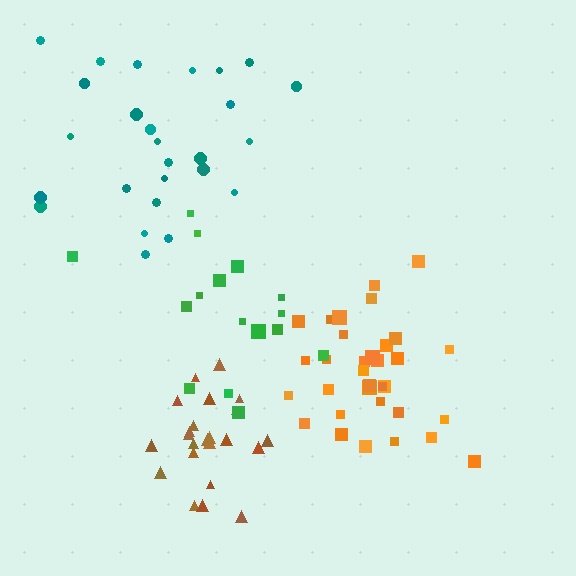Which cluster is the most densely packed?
Brown.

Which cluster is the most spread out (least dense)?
Green.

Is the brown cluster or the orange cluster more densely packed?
Brown.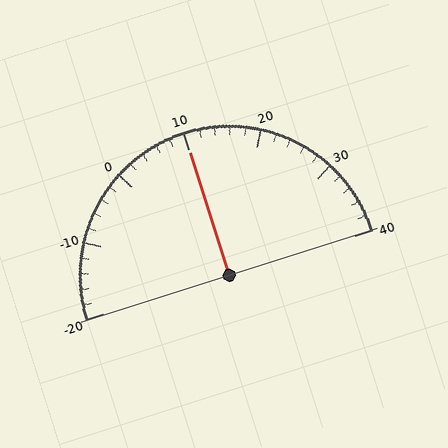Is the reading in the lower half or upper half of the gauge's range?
The reading is in the upper half of the range (-20 to 40).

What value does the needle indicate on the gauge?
The needle indicates approximately 10.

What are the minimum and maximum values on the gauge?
The gauge ranges from -20 to 40.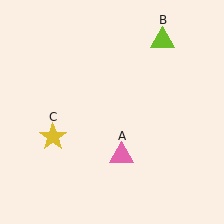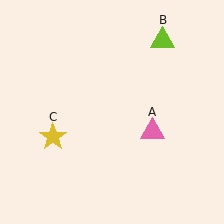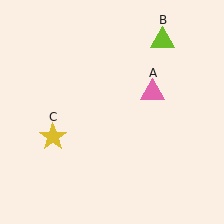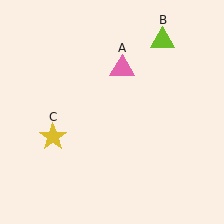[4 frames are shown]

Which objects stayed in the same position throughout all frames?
Lime triangle (object B) and yellow star (object C) remained stationary.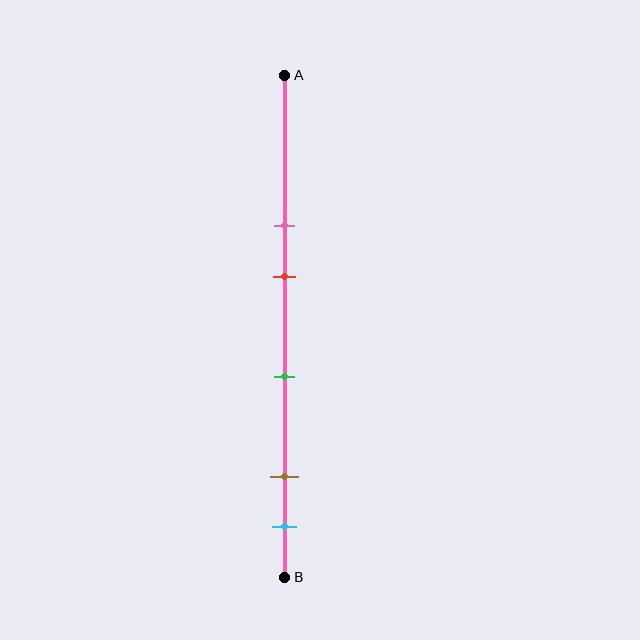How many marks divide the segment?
There are 5 marks dividing the segment.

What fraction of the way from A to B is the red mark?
The red mark is approximately 40% (0.4) of the way from A to B.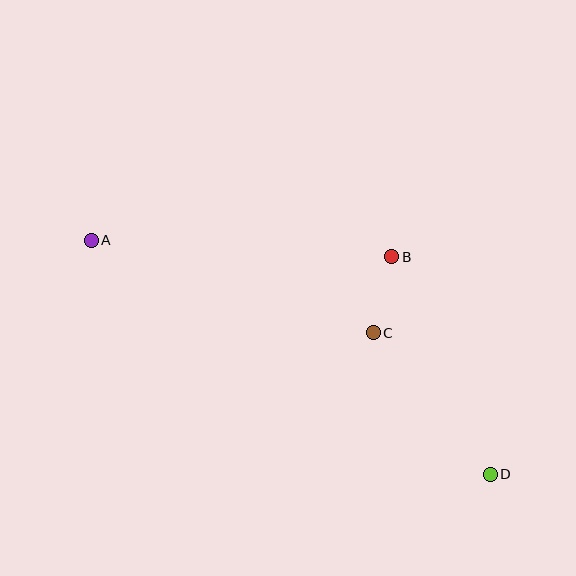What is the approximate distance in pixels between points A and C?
The distance between A and C is approximately 297 pixels.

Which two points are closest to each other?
Points B and C are closest to each other.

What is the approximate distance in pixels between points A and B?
The distance between A and B is approximately 301 pixels.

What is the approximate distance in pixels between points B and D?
The distance between B and D is approximately 239 pixels.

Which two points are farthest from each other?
Points A and D are farthest from each other.